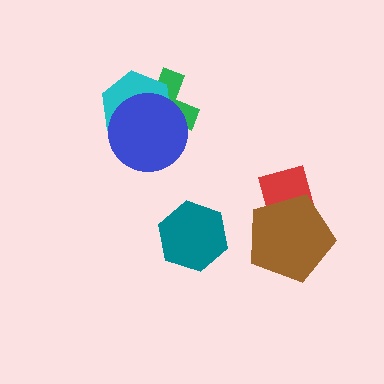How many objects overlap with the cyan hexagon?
2 objects overlap with the cyan hexagon.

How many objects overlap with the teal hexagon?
0 objects overlap with the teal hexagon.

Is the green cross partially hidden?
Yes, it is partially covered by another shape.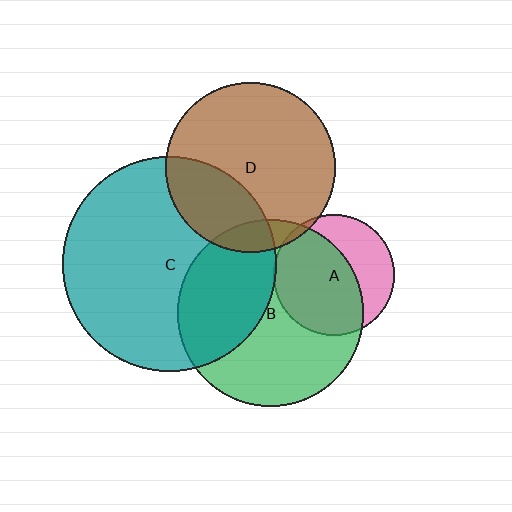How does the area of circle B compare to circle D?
Approximately 1.2 times.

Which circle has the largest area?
Circle C (teal).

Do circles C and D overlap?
Yes.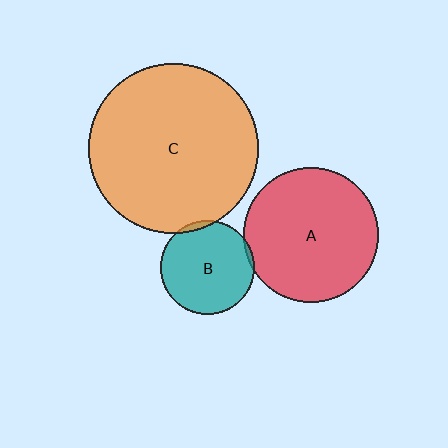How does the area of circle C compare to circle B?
Approximately 3.3 times.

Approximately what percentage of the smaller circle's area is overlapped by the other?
Approximately 5%.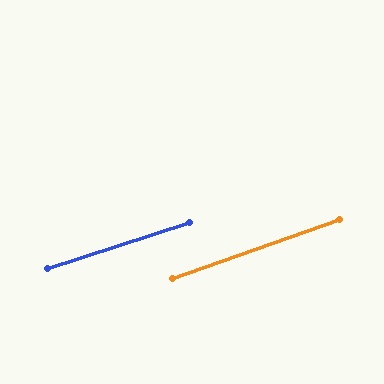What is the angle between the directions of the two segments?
Approximately 1 degree.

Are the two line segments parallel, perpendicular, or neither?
Parallel — their directions differ by only 1.4°.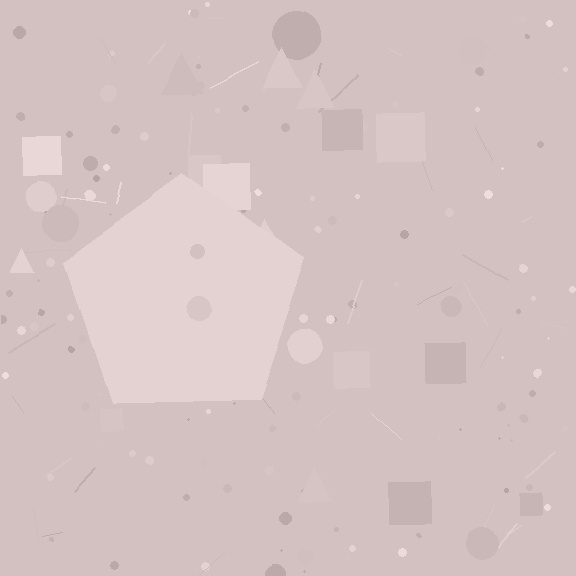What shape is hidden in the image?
A pentagon is hidden in the image.